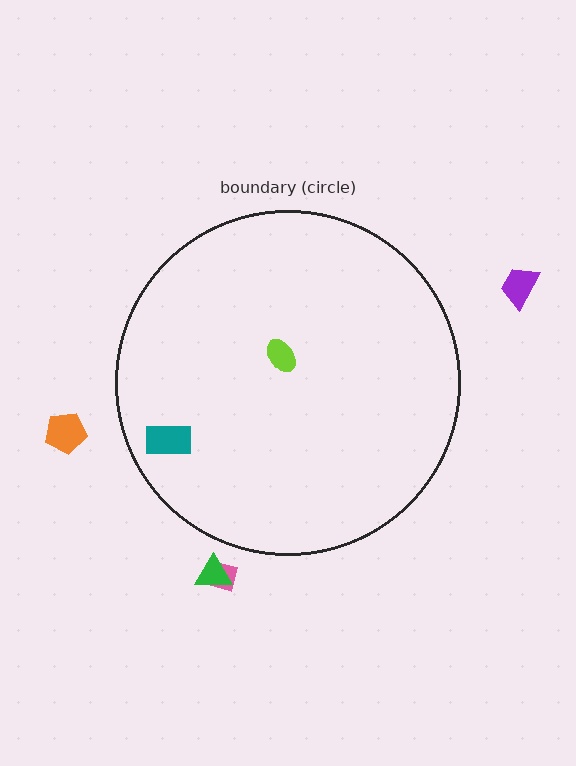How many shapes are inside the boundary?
2 inside, 4 outside.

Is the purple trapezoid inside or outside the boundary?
Outside.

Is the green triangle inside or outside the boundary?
Outside.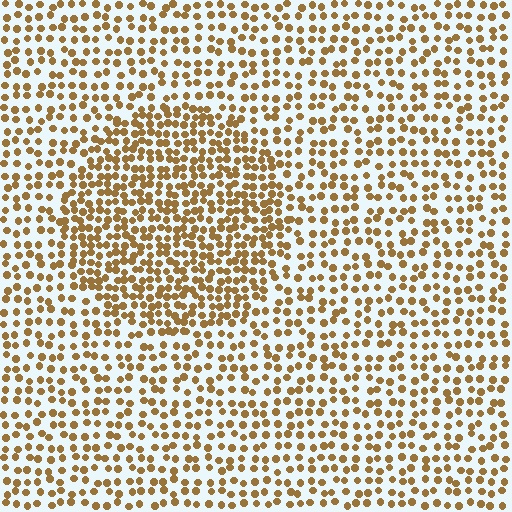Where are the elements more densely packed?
The elements are more densely packed inside the circle boundary.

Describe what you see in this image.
The image contains small brown elements arranged at two different densities. A circle-shaped region is visible where the elements are more densely packed than the surrounding area.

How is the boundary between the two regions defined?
The boundary is defined by a change in element density (approximately 1.7x ratio). All elements are the same color, size, and shape.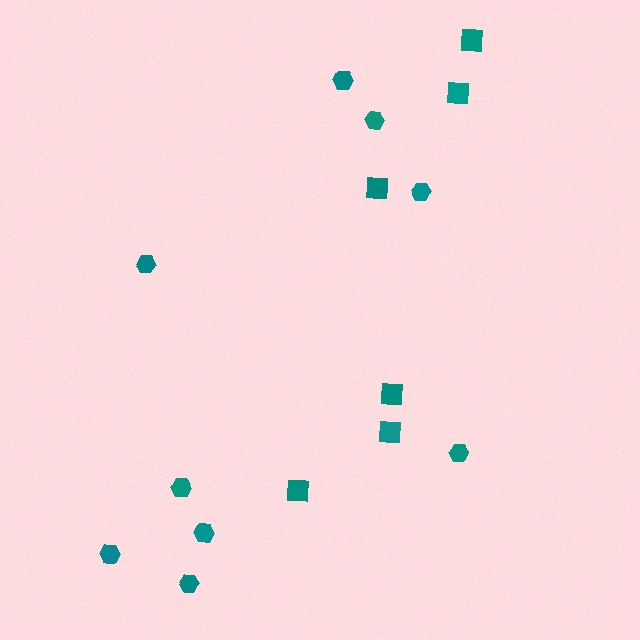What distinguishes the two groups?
There are 2 groups: one group of hexagons (9) and one group of squares (6).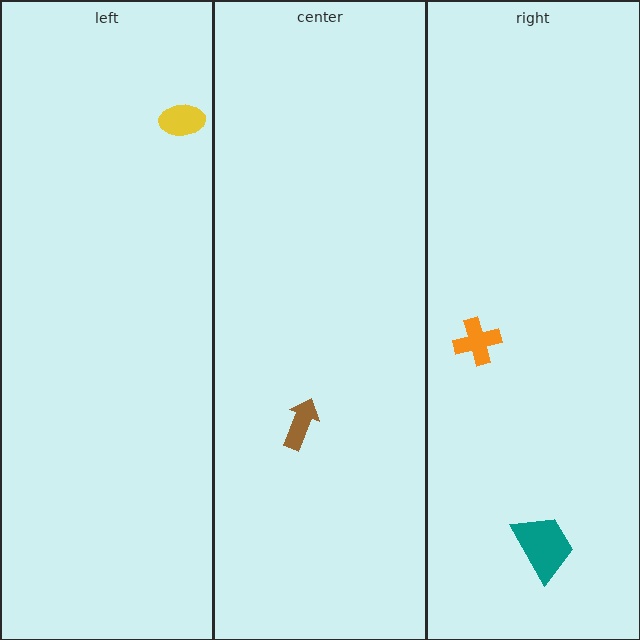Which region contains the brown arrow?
The center region.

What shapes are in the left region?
The yellow ellipse.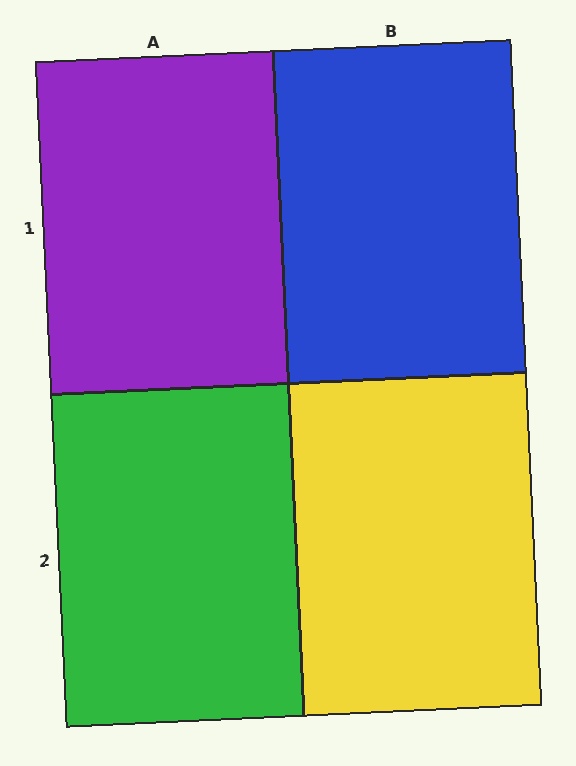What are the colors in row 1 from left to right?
Purple, blue.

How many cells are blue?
1 cell is blue.